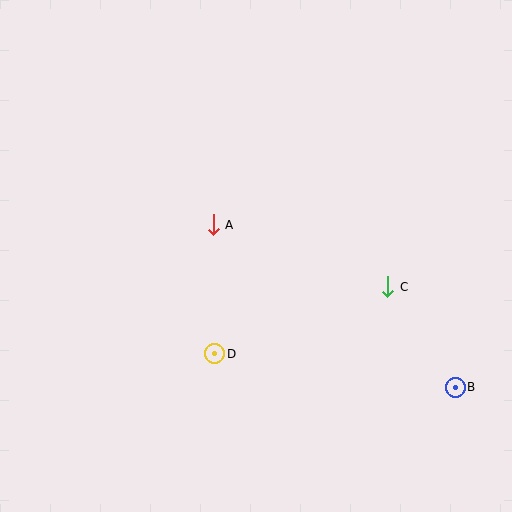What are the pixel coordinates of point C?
Point C is at (388, 287).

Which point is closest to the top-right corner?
Point C is closest to the top-right corner.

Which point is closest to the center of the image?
Point A at (213, 225) is closest to the center.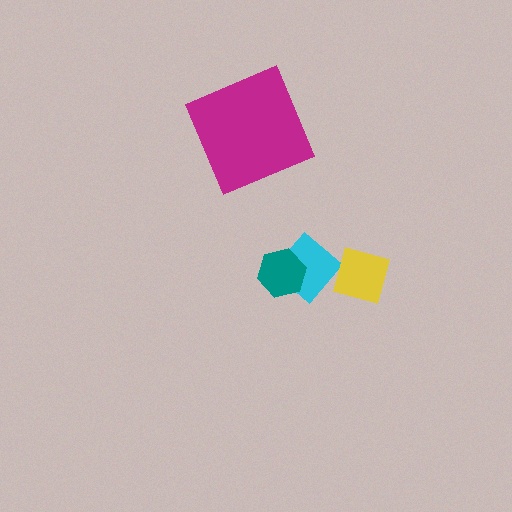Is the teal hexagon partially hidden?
No, no other shape covers it.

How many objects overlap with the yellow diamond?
0 objects overlap with the yellow diamond.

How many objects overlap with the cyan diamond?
1 object overlaps with the cyan diamond.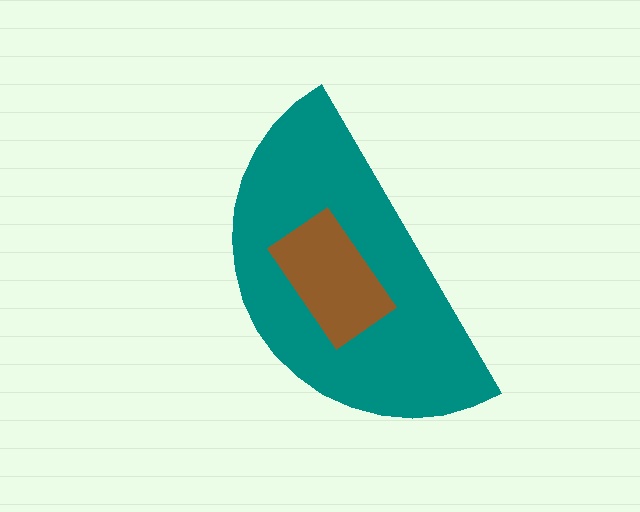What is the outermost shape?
The teal semicircle.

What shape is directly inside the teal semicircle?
The brown rectangle.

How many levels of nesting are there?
2.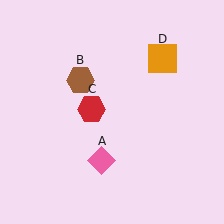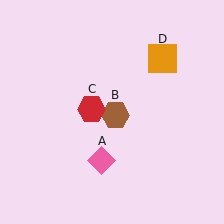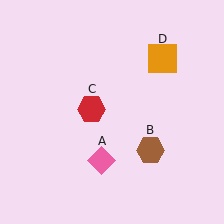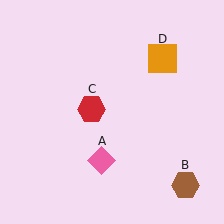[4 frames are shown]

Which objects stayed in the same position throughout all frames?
Pink diamond (object A) and red hexagon (object C) and orange square (object D) remained stationary.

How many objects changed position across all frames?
1 object changed position: brown hexagon (object B).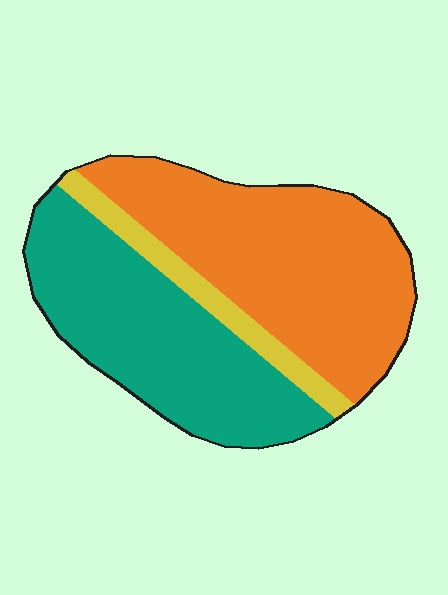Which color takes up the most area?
Orange, at roughly 50%.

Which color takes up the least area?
Yellow, at roughly 10%.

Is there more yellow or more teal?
Teal.